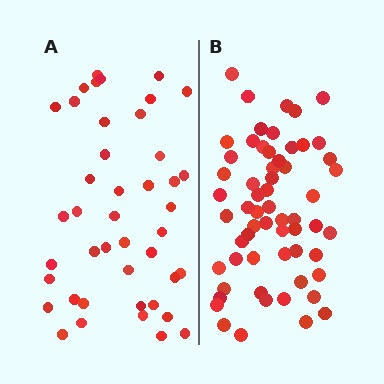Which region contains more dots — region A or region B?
Region B (the right region) has more dots.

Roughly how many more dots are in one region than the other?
Region B has approximately 15 more dots than region A.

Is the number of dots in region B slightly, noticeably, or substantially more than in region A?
Region B has noticeably more, but not dramatically so. The ratio is roughly 1.4 to 1.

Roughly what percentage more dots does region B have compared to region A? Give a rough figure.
About 40% more.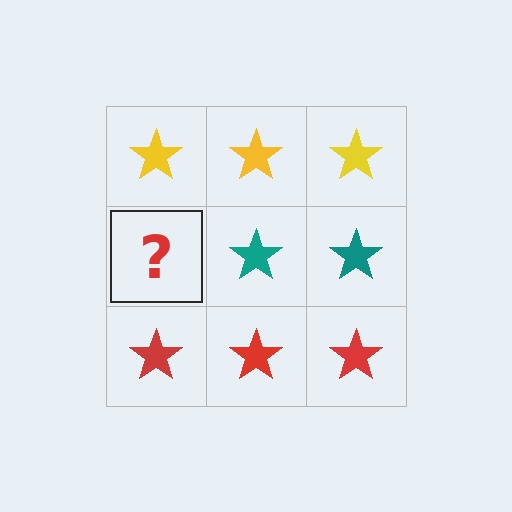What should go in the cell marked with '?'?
The missing cell should contain a teal star.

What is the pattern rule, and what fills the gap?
The rule is that each row has a consistent color. The gap should be filled with a teal star.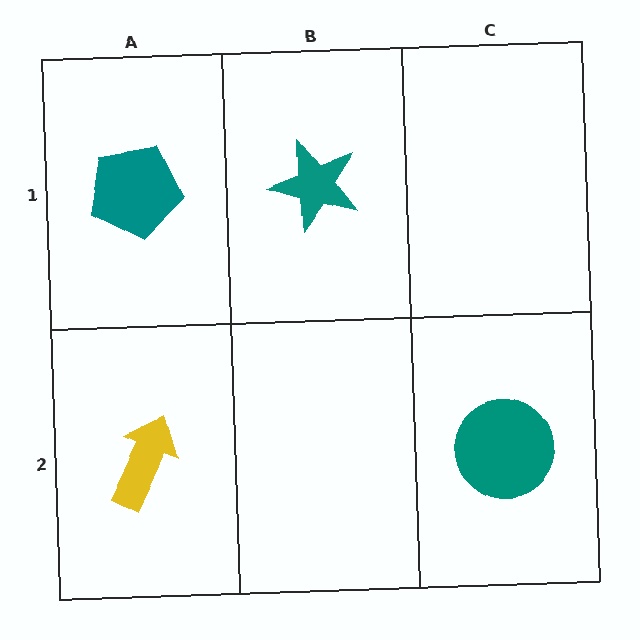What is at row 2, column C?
A teal circle.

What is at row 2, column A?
A yellow arrow.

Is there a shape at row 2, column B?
No, that cell is empty.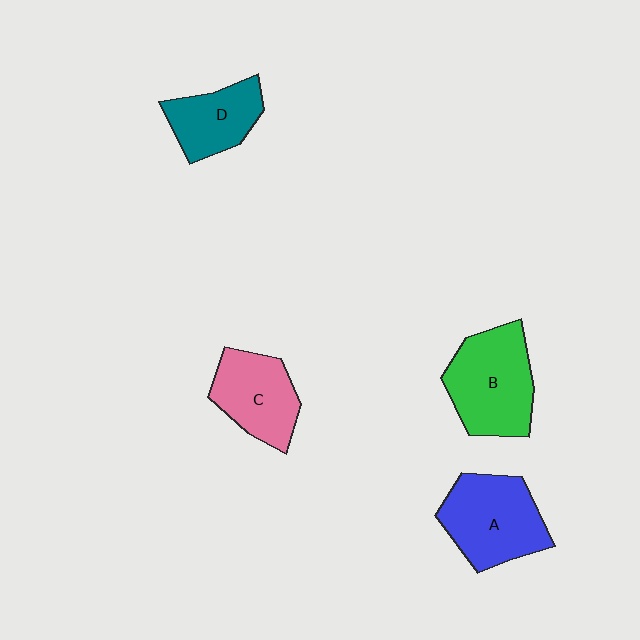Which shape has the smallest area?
Shape D (teal).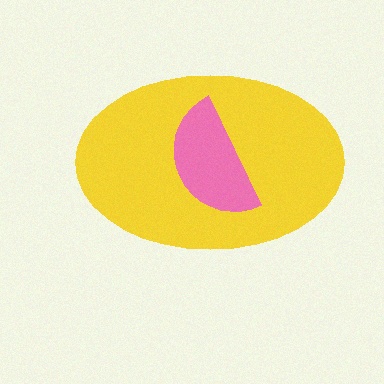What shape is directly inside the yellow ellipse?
The pink semicircle.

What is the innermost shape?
The pink semicircle.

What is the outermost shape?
The yellow ellipse.